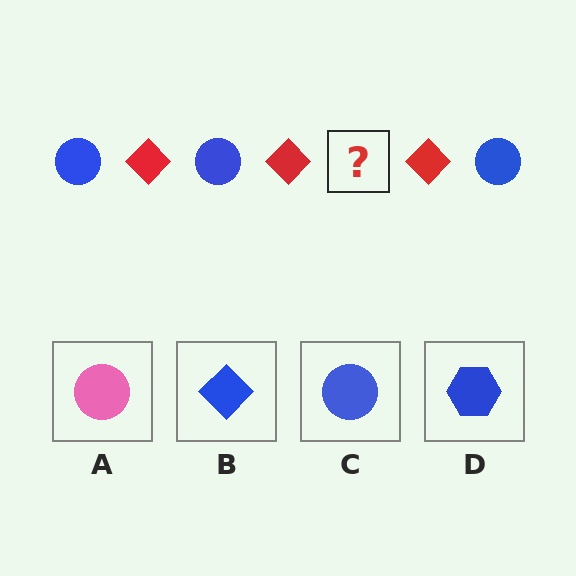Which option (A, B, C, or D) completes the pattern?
C.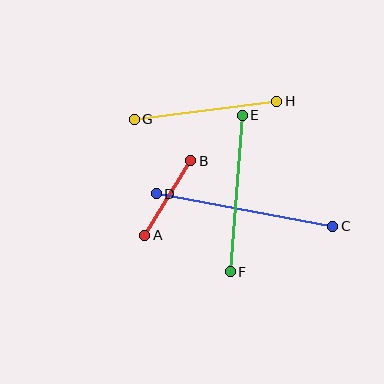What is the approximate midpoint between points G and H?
The midpoint is at approximately (205, 110) pixels.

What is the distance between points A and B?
The distance is approximately 87 pixels.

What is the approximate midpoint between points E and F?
The midpoint is at approximately (236, 193) pixels.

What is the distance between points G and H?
The distance is approximately 144 pixels.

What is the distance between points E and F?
The distance is approximately 157 pixels.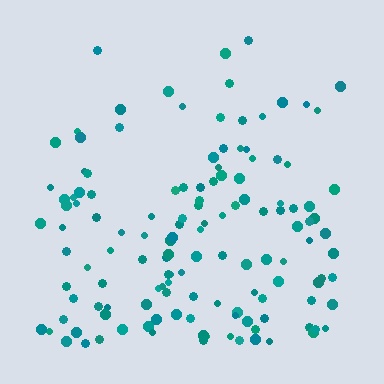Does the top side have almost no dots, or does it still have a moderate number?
Still a moderate number, just noticeably fewer than the bottom.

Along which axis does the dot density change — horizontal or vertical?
Vertical.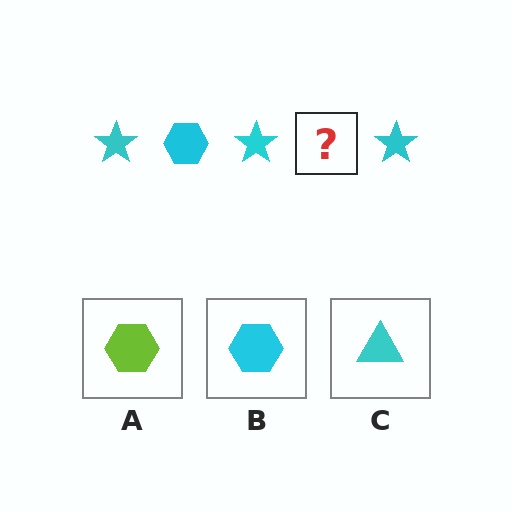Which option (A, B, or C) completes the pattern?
B.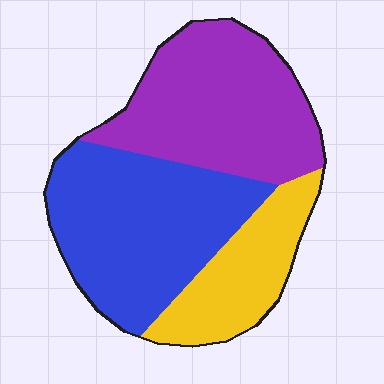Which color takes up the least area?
Yellow, at roughly 20%.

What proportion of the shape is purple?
Purple takes up about three eighths (3/8) of the shape.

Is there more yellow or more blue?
Blue.